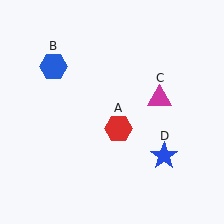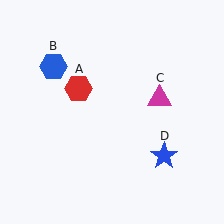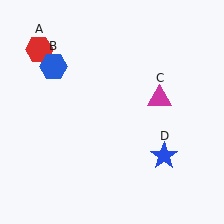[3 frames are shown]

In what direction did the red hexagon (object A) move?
The red hexagon (object A) moved up and to the left.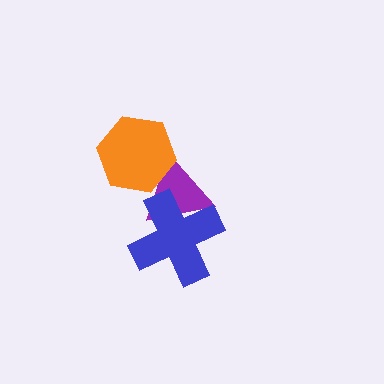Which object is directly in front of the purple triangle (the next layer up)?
The orange hexagon is directly in front of the purple triangle.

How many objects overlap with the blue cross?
1 object overlaps with the blue cross.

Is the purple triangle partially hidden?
Yes, it is partially covered by another shape.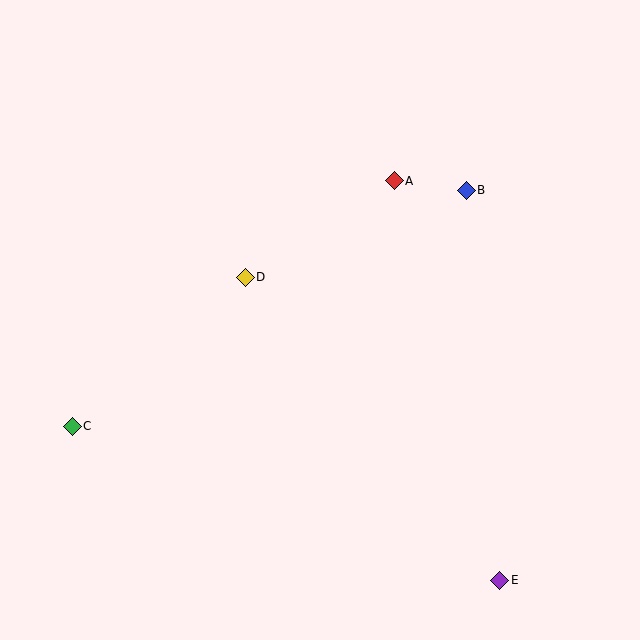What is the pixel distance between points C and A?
The distance between C and A is 405 pixels.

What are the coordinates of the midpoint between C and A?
The midpoint between C and A is at (233, 303).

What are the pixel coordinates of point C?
Point C is at (72, 426).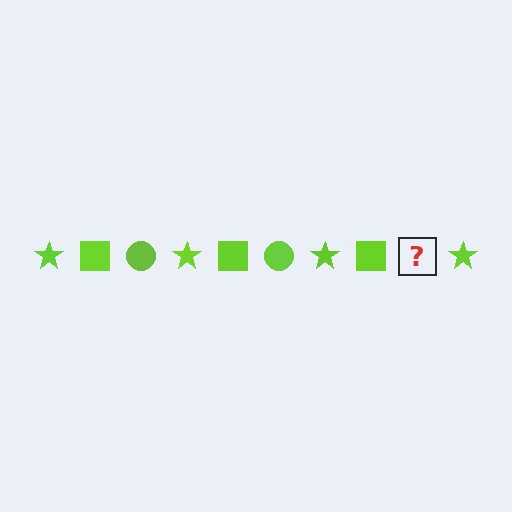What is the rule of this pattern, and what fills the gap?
The rule is that the pattern cycles through star, square, circle shapes in lime. The gap should be filled with a lime circle.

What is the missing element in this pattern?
The missing element is a lime circle.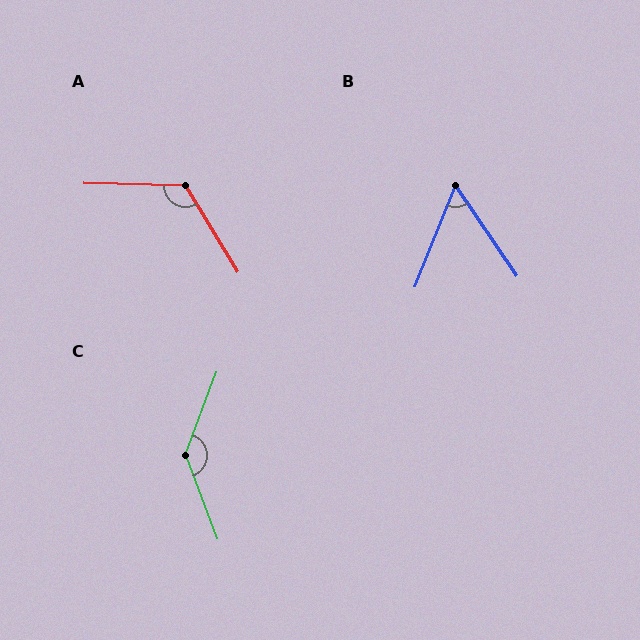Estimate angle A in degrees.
Approximately 122 degrees.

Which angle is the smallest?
B, at approximately 56 degrees.